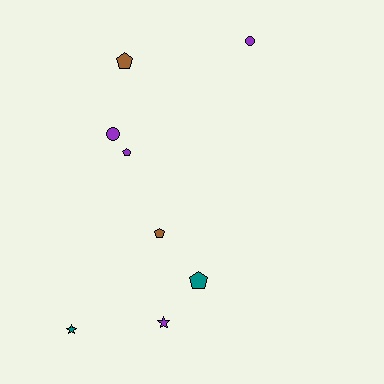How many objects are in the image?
There are 8 objects.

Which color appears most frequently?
Purple, with 4 objects.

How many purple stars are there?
There is 1 purple star.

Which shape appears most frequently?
Pentagon, with 4 objects.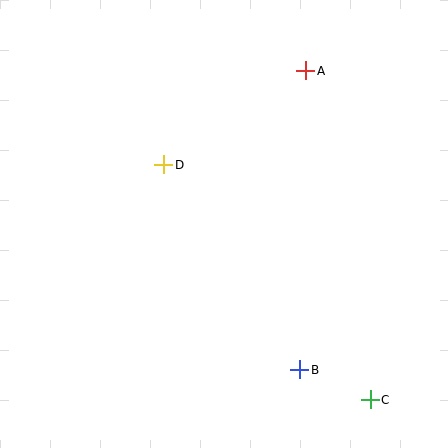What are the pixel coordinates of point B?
Point B is at (300, 370).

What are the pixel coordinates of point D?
Point D is at (164, 165).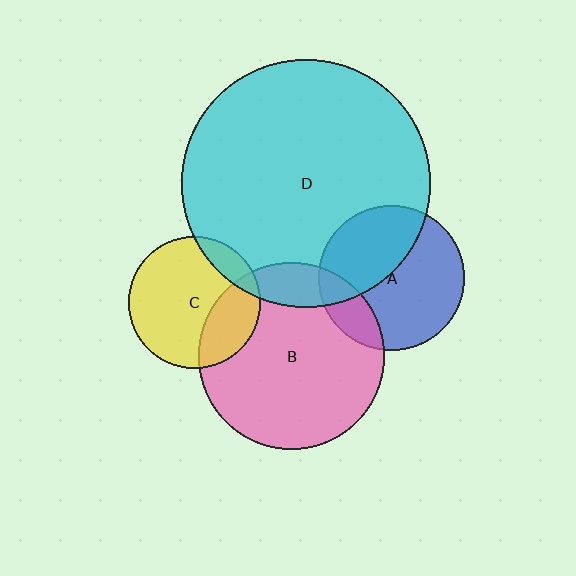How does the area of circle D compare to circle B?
Approximately 1.8 times.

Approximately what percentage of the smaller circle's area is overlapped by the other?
Approximately 25%.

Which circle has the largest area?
Circle D (cyan).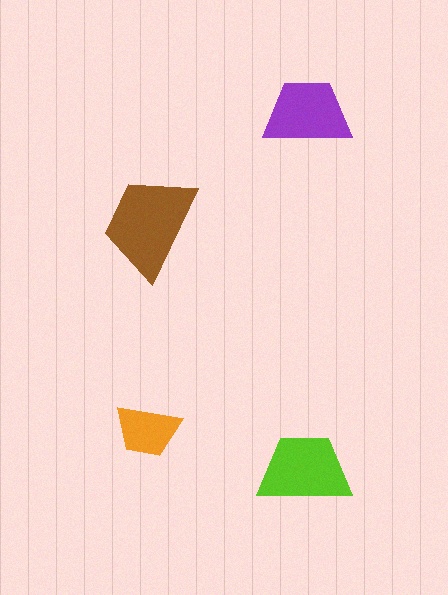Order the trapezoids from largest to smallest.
the brown one, the lime one, the purple one, the orange one.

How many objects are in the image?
There are 4 objects in the image.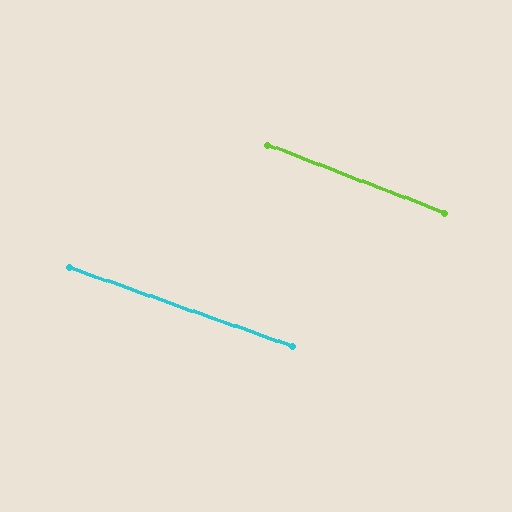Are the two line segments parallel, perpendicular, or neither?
Parallel — their directions differ by only 1.6°.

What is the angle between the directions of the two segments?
Approximately 2 degrees.